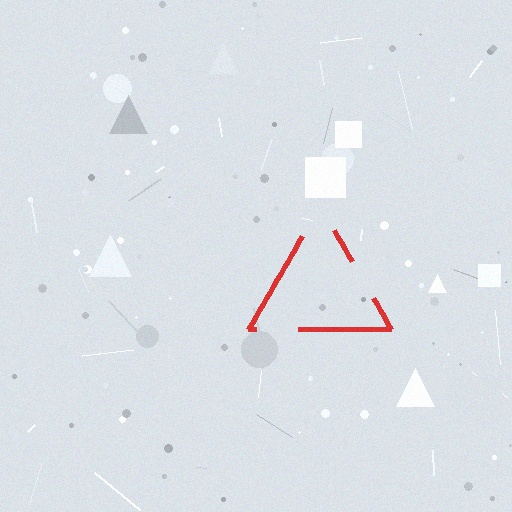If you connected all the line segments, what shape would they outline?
They would outline a triangle.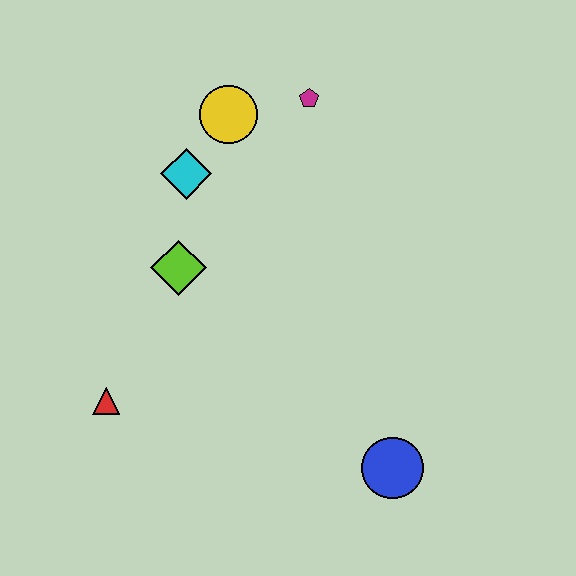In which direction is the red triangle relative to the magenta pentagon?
The red triangle is below the magenta pentagon.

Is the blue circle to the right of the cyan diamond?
Yes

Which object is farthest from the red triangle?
The magenta pentagon is farthest from the red triangle.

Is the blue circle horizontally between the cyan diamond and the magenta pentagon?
No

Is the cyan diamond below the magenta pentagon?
Yes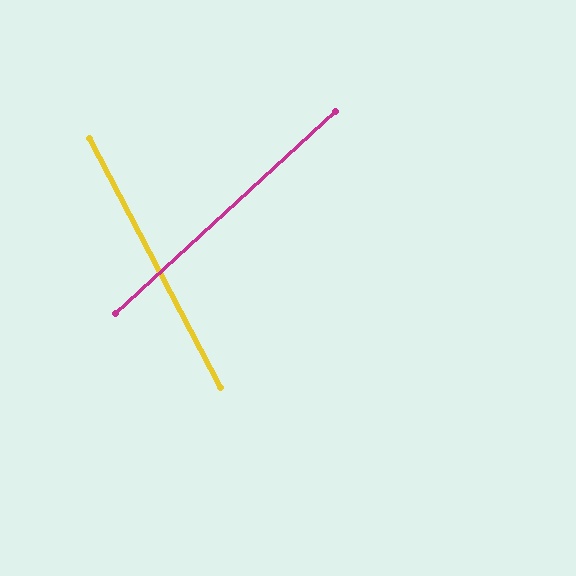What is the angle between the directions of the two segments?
Approximately 75 degrees.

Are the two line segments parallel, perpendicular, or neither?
Neither parallel nor perpendicular — they differ by about 75°.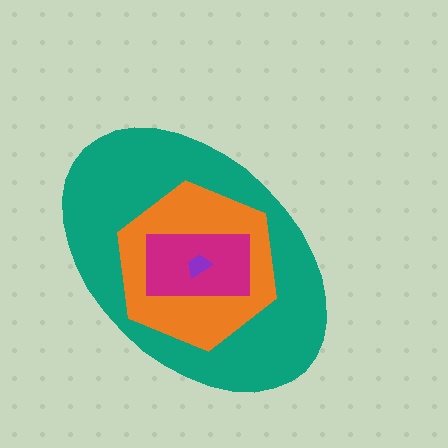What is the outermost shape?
The teal ellipse.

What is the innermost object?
The purple trapezoid.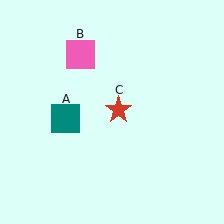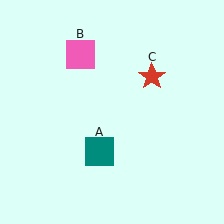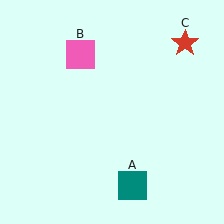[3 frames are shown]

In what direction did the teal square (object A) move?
The teal square (object A) moved down and to the right.